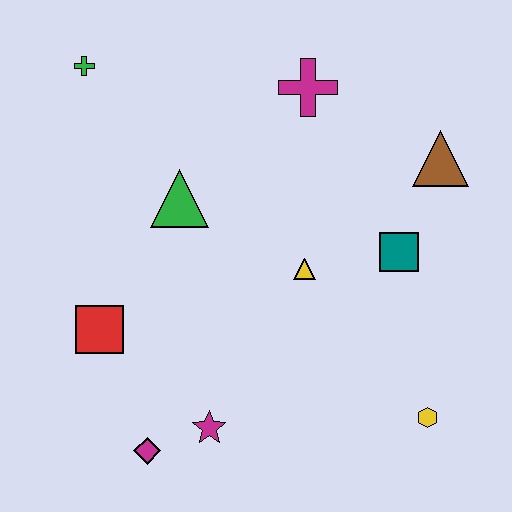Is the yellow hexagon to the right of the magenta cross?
Yes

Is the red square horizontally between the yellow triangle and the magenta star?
No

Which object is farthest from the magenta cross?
The magenta diamond is farthest from the magenta cross.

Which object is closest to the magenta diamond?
The magenta star is closest to the magenta diamond.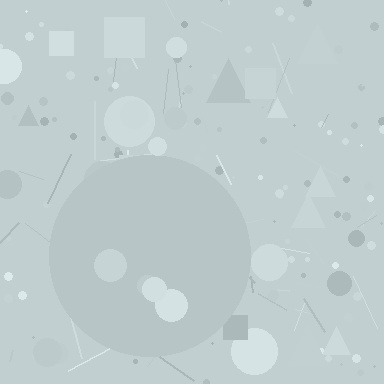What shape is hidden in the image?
A circle is hidden in the image.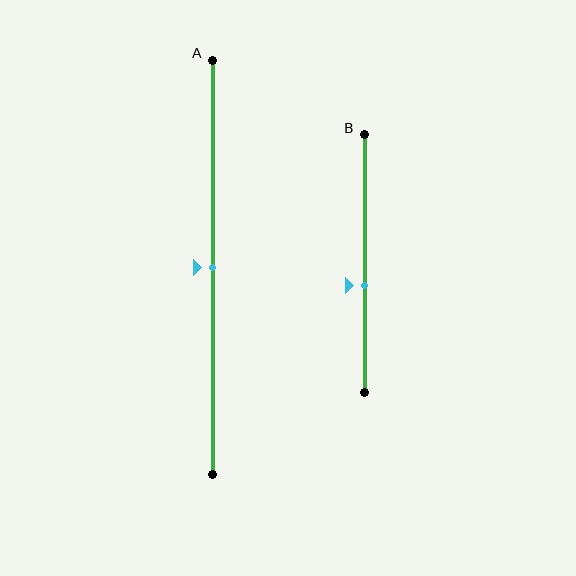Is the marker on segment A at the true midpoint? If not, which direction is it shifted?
Yes, the marker on segment A is at the true midpoint.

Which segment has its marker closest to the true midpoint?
Segment A has its marker closest to the true midpoint.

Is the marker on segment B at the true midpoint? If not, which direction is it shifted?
No, the marker on segment B is shifted downward by about 8% of the segment length.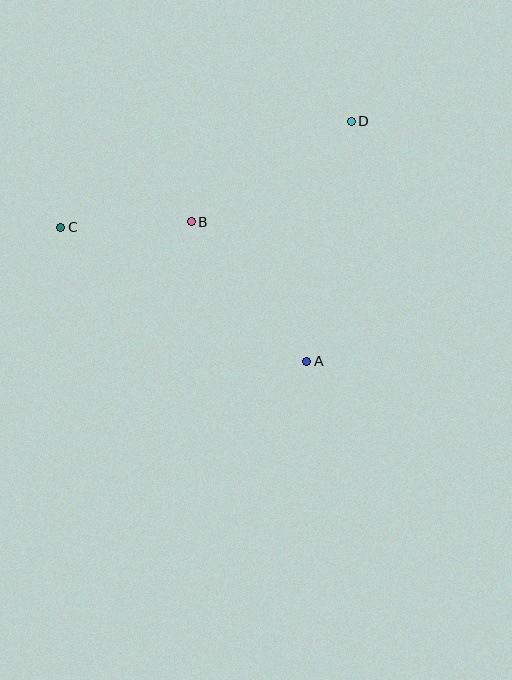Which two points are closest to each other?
Points B and C are closest to each other.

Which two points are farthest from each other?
Points C and D are farthest from each other.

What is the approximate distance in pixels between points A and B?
The distance between A and B is approximately 181 pixels.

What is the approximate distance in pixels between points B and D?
The distance between B and D is approximately 189 pixels.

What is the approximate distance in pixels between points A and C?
The distance between A and C is approximately 280 pixels.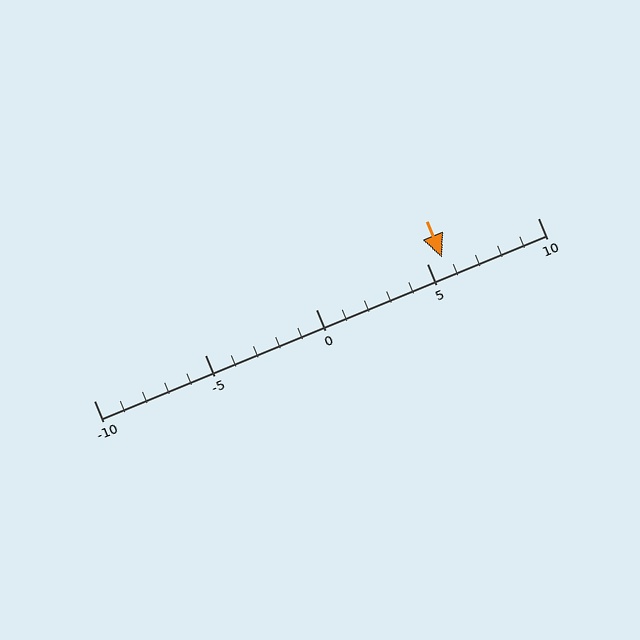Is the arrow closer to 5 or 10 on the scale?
The arrow is closer to 5.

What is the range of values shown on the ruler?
The ruler shows values from -10 to 10.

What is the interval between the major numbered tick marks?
The major tick marks are spaced 5 units apart.